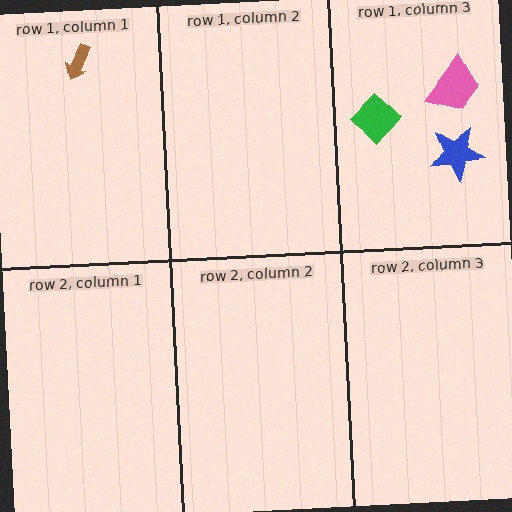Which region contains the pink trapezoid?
The row 1, column 3 region.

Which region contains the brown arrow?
The row 1, column 1 region.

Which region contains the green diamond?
The row 1, column 3 region.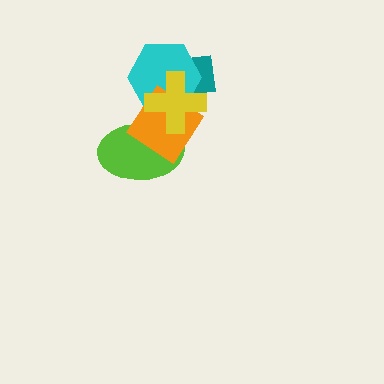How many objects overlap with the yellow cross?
4 objects overlap with the yellow cross.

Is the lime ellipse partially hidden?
Yes, it is partially covered by another shape.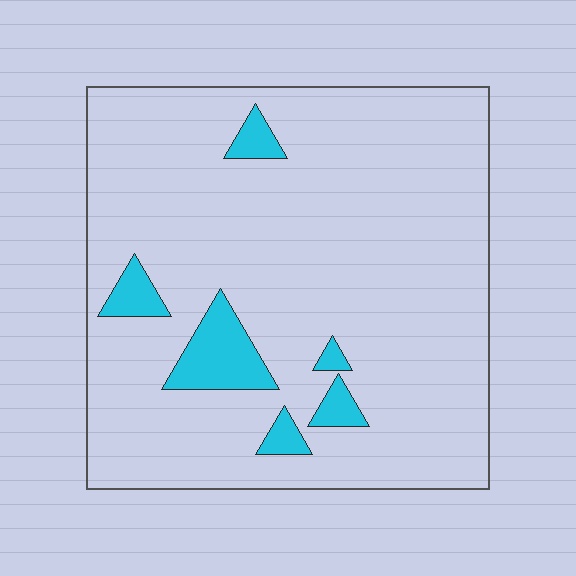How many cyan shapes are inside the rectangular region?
6.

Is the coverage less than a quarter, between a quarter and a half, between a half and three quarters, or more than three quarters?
Less than a quarter.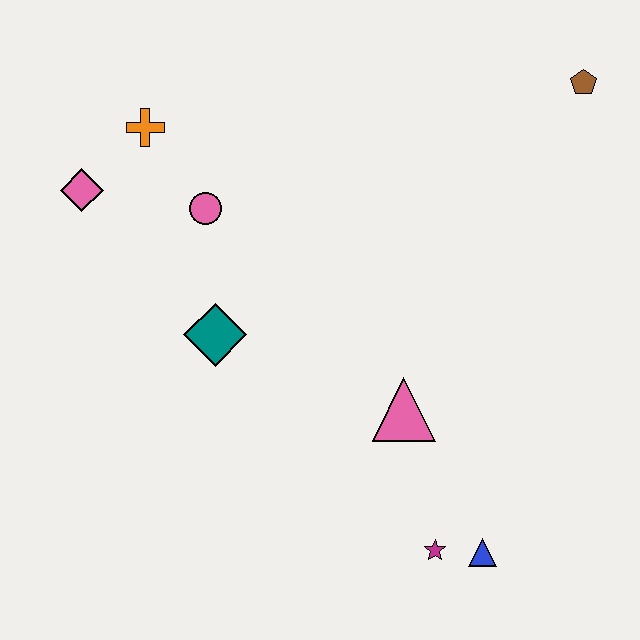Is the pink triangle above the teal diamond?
No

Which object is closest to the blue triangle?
The magenta star is closest to the blue triangle.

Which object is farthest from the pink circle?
The blue triangle is farthest from the pink circle.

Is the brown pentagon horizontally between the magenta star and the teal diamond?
No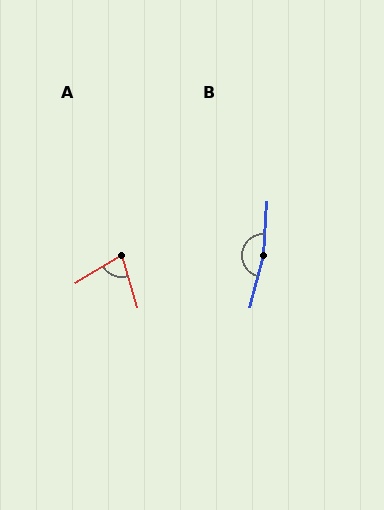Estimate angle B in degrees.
Approximately 168 degrees.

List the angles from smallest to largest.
A (74°), B (168°).